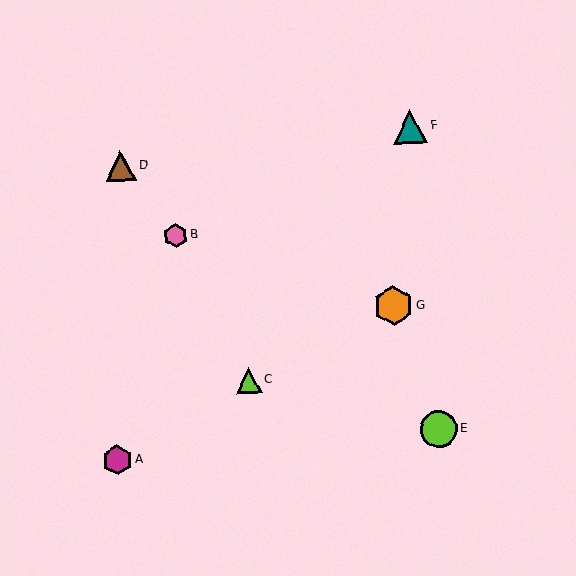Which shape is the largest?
The orange hexagon (labeled G) is the largest.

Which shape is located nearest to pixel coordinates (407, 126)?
The teal triangle (labeled F) at (410, 126) is nearest to that location.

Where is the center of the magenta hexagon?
The center of the magenta hexagon is at (117, 460).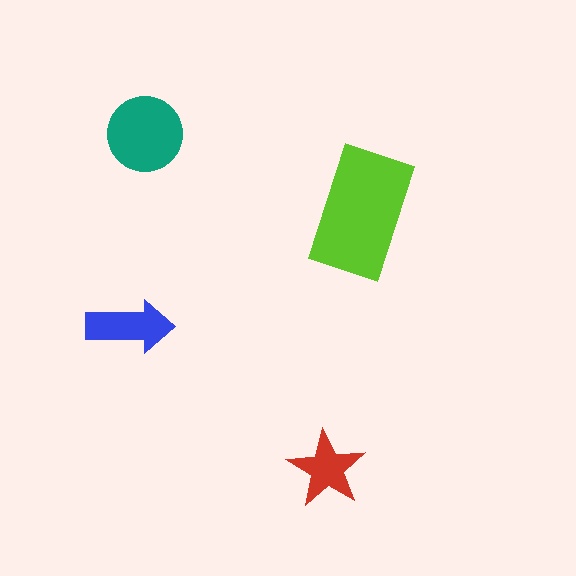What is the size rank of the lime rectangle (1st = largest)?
1st.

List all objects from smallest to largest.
The red star, the blue arrow, the teal circle, the lime rectangle.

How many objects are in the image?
There are 4 objects in the image.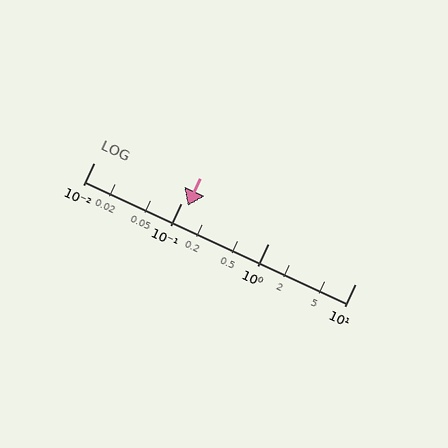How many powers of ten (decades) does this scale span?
The scale spans 3 decades, from 0.01 to 10.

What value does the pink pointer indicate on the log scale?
The pointer indicates approximately 0.12.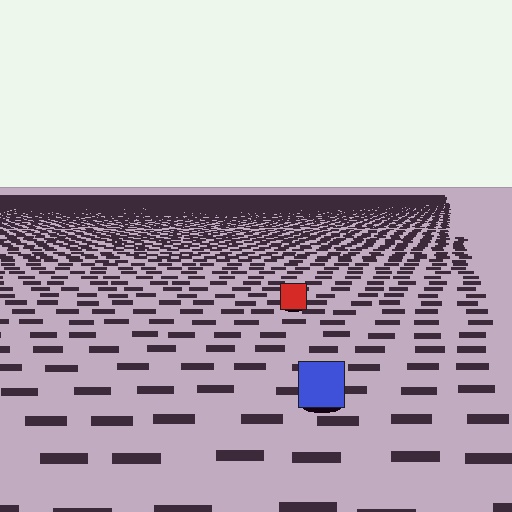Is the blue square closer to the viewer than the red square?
Yes. The blue square is closer — you can tell from the texture gradient: the ground texture is coarser near it.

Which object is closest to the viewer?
The blue square is closest. The texture marks near it are larger and more spread out.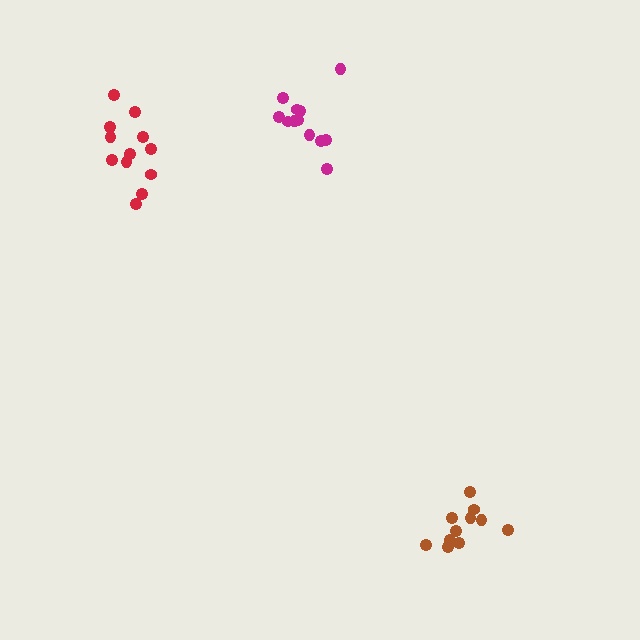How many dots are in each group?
Group 1: 11 dots, Group 2: 12 dots, Group 3: 12 dots (35 total).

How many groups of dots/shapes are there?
There are 3 groups.